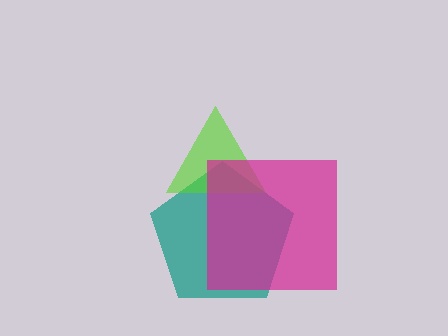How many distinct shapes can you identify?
There are 3 distinct shapes: a teal pentagon, a lime triangle, a magenta square.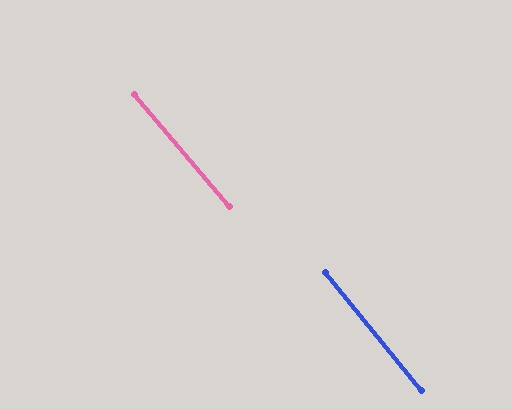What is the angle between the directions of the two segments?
Approximately 1 degree.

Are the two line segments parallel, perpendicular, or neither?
Parallel — their directions differ by only 1.0°.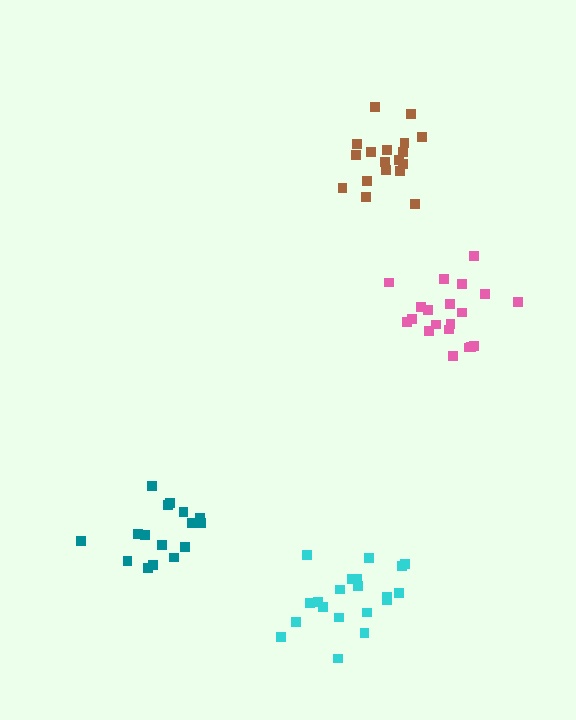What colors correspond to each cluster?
The clusters are colored: teal, brown, cyan, pink.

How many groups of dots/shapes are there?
There are 4 groups.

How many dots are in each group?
Group 1: 16 dots, Group 2: 18 dots, Group 3: 20 dots, Group 4: 20 dots (74 total).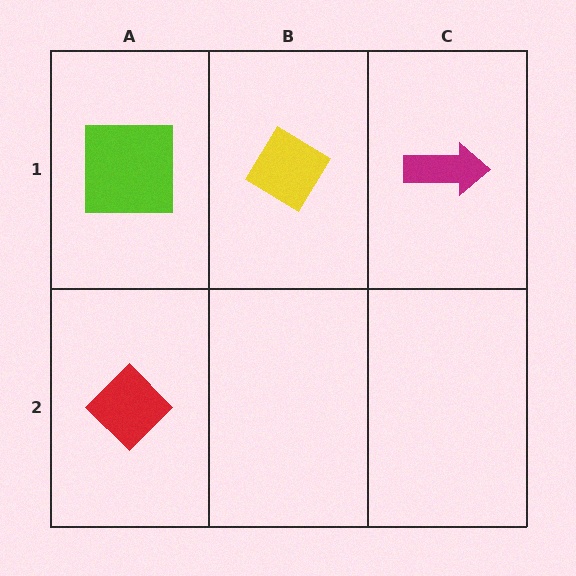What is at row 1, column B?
A yellow diamond.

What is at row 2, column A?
A red diamond.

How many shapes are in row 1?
3 shapes.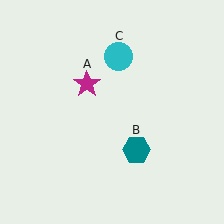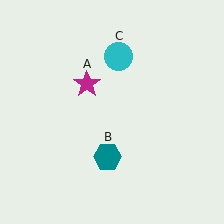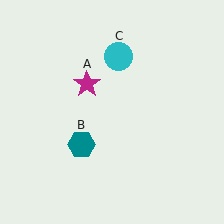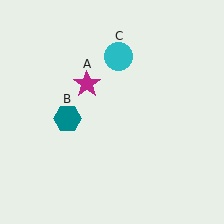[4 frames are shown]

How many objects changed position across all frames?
1 object changed position: teal hexagon (object B).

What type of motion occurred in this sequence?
The teal hexagon (object B) rotated clockwise around the center of the scene.